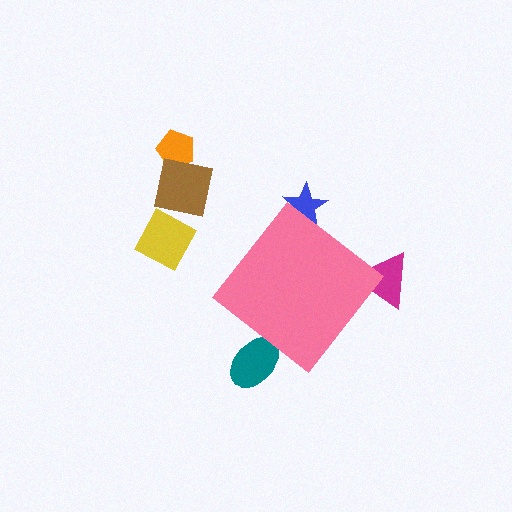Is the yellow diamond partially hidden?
No, the yellow diamond is fully visible.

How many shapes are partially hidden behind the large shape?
3 shapes are partially hidden.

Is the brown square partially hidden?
No, the brown square is fully visible.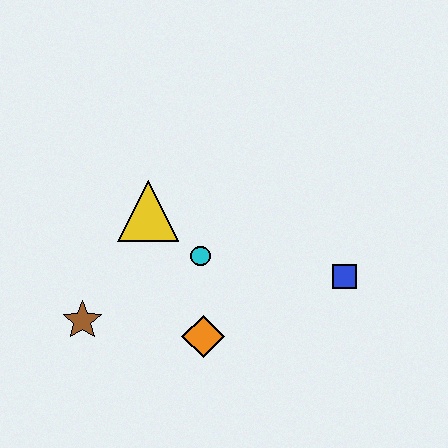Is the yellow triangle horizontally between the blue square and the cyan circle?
No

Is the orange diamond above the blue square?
No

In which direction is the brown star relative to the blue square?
The brown star is to the left of the blue square.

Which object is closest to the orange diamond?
The cyan circle is closest to the orange diamond.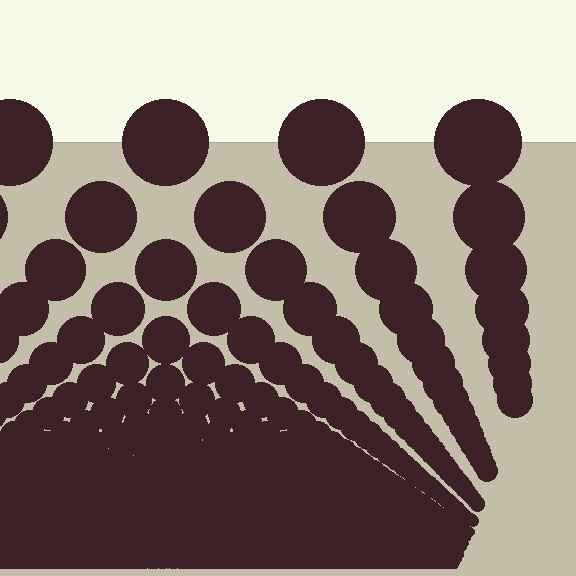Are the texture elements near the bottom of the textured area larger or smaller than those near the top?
Smaller. The gradient is inverted — elements near the bottom are smaller and denser.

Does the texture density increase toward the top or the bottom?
Density increases toward the bottom.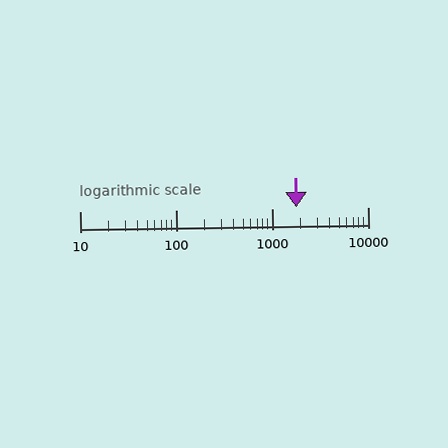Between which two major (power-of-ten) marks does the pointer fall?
The pointer is between 1000 and 10000.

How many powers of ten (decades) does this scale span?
The scale spans 3 decades, from 10 to 10000.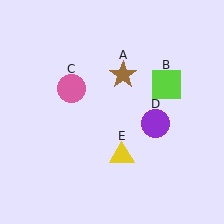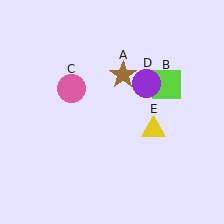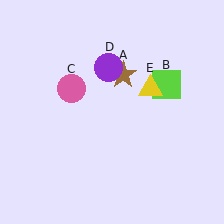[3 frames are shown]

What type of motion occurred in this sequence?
The purple circle (object D), yellow triangle (object E) rotated counterclockwise around the center of the scene.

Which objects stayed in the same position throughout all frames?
Brown star (object A) and lime square (object B) and pink circle (object C) remained stationary.